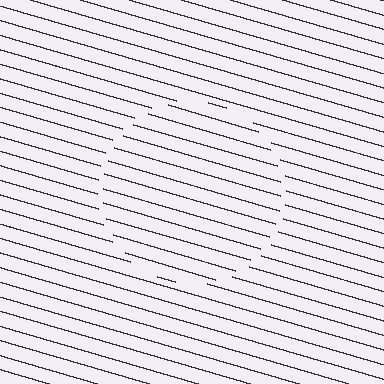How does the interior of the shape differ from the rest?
The interior of the shape contains the same grating, shifted by half a period — the contour is defined by the phase discontinuity where line-ends from the inner and outer gratings abut.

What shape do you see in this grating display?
An illusory circle. The interior of the shape contains the same grating, shifted by half a period — the contour is defined by the phase discontinuity where line-ends from the inner and outer gratings abut.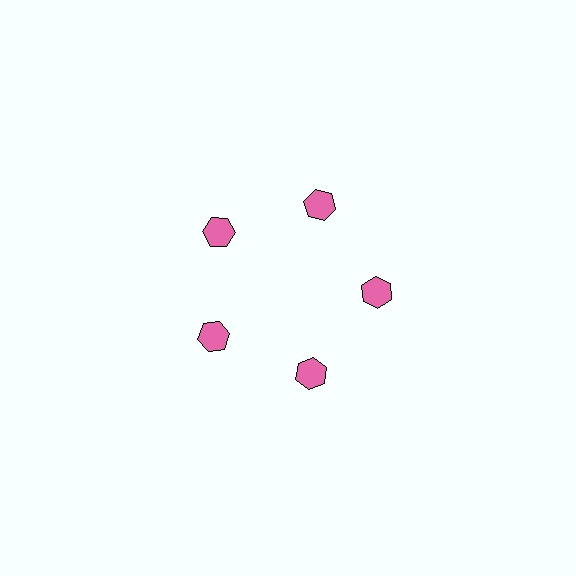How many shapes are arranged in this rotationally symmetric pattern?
There are 5 shapes, arranged in 5 groups of 1.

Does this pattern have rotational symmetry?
Yes, this pattern has 5-fold rotational symmetry. It looks the same after rotating 72 degrees around the center.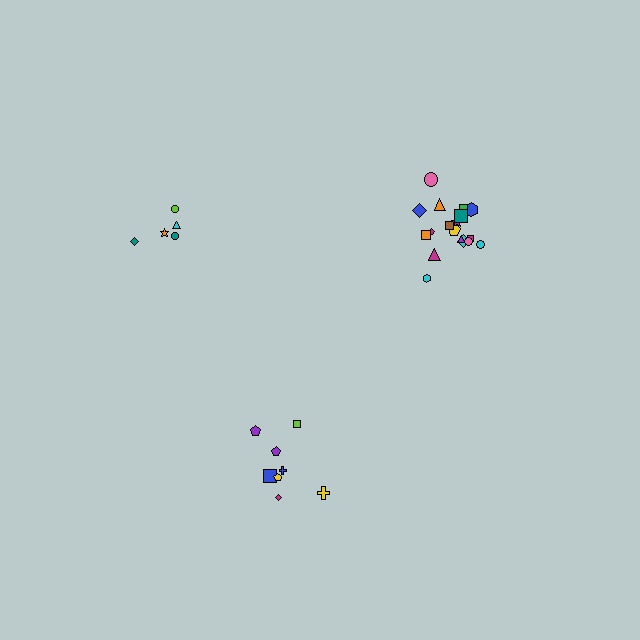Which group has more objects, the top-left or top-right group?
The top-right group.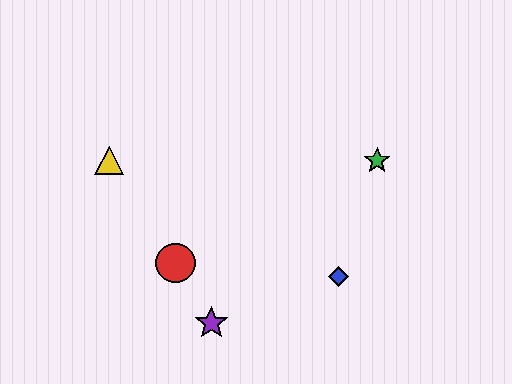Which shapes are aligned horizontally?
The green star, the yellow triangle are aligned horizontally.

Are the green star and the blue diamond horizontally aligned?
No, the green star is at y≈161 and the blue diamond is at y≈277.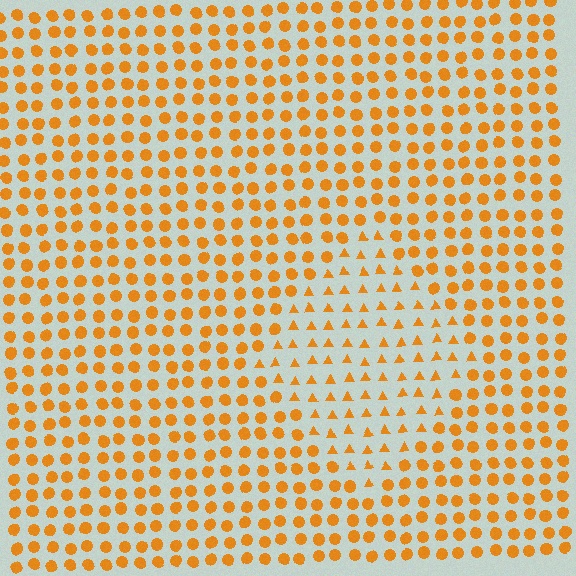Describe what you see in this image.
The image is filled with small orange elements arranged in a uniform grid. A diamond-shaped region contains triangles, while the surrounding area contains circles. The boundary is defined purely by the change in element shape.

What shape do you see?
I see a diamond.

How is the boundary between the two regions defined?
The boundary is defined by a change in element shape: triangles inside vs. circles outside. All elements share the same color and spacing.